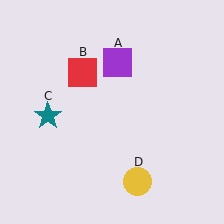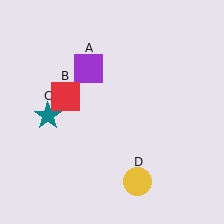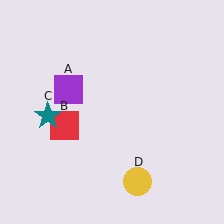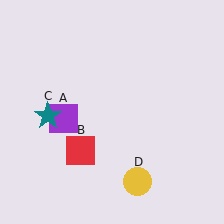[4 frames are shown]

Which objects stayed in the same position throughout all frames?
Teal star (object C) and yellow circle (object D) remained stationary.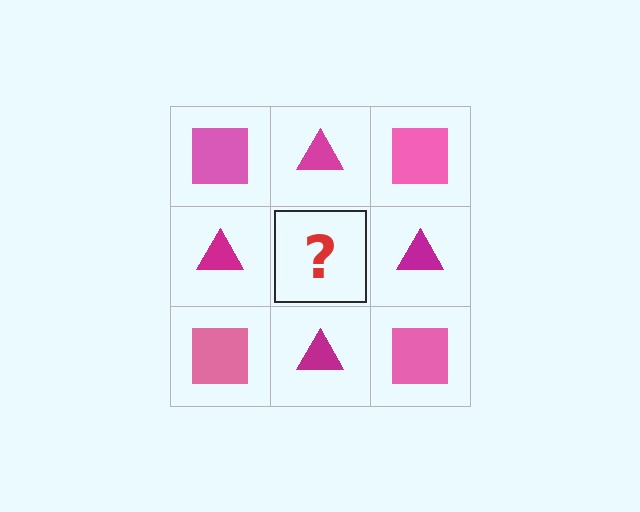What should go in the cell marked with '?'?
The missing cell should contain a pink square.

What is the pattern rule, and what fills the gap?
The rule is that it alternates pink square and magenta triangle in a checkerboard pattern. The gap should be filled with a pink square.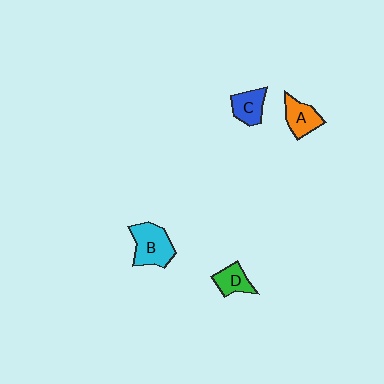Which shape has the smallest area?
Shape D (green).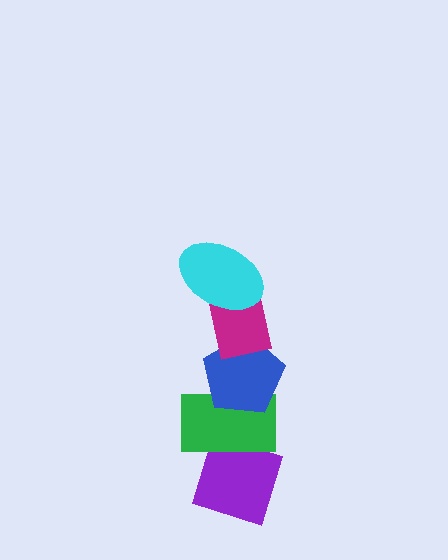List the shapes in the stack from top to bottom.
From top to bottom: the cyan ellipse, the magenta rectangle, the blue pentagon, the green rectangle, the purple diamond.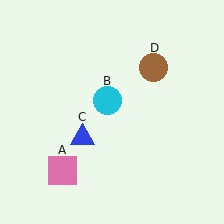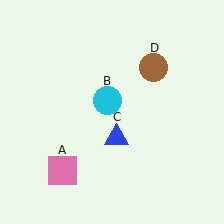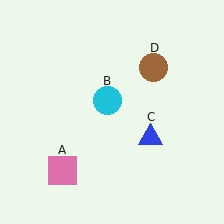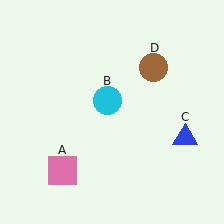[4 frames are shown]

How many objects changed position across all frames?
1 object changed position: blue triangle (object C).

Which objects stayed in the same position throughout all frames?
Pink square (object A) and cyan circle (object B) and brown circle (object D) remained stationary.